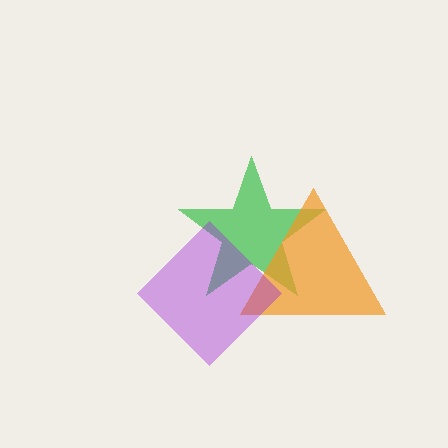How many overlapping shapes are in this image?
There are 3 overlapping shapes in the image.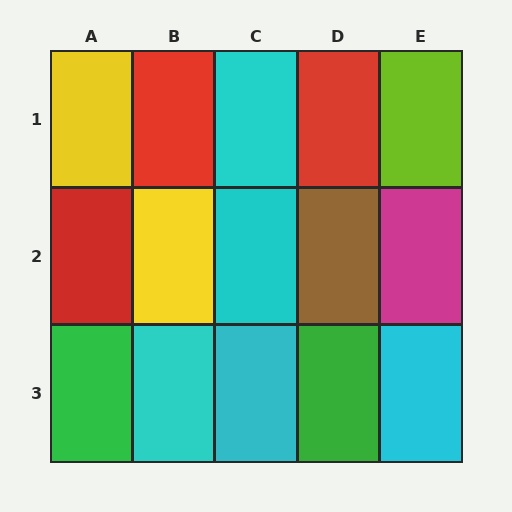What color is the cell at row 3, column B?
Cyan.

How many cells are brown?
1 cell is brown.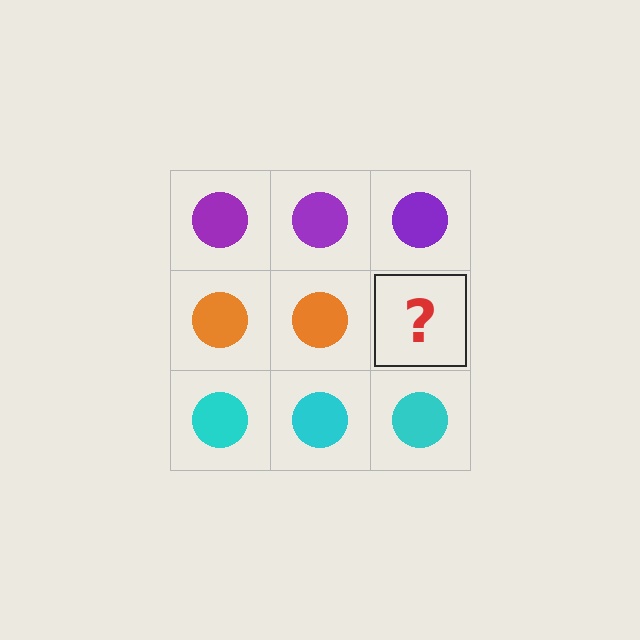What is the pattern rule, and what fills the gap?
The rule is that each row has a consistent color. The gap should be filled with an orange circle.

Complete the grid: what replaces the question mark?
The question mark should be replaced with an orange circle.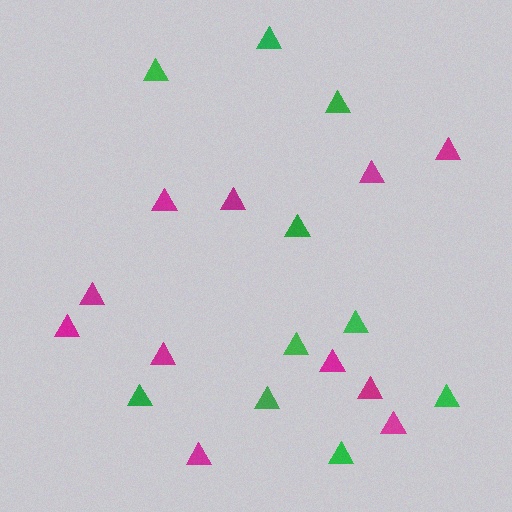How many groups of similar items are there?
There are 2 groups: one group of magenta triangles (11) and one group of green triangles (10).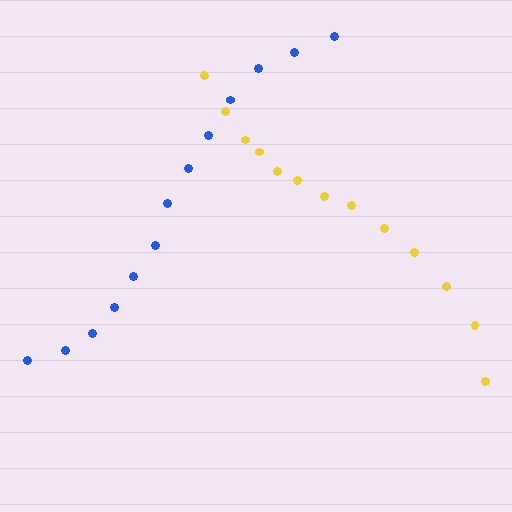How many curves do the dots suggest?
There are 2 distinct paths.